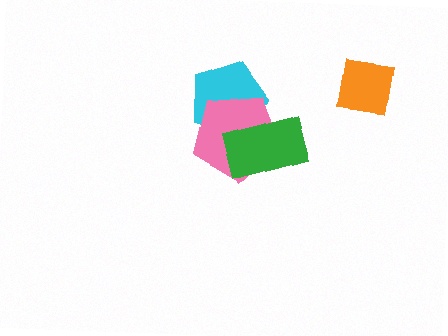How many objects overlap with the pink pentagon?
2 objects overlap with the pink pentagon.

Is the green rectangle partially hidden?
No, no other shape covers it.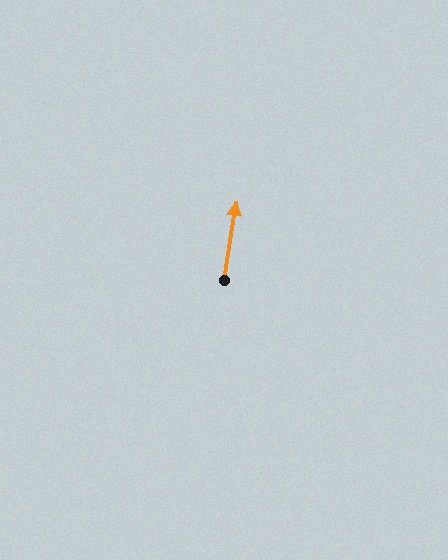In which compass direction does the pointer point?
North.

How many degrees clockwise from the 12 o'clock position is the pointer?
Approximately 9 degrees.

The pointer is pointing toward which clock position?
Roughly 12 o'clock.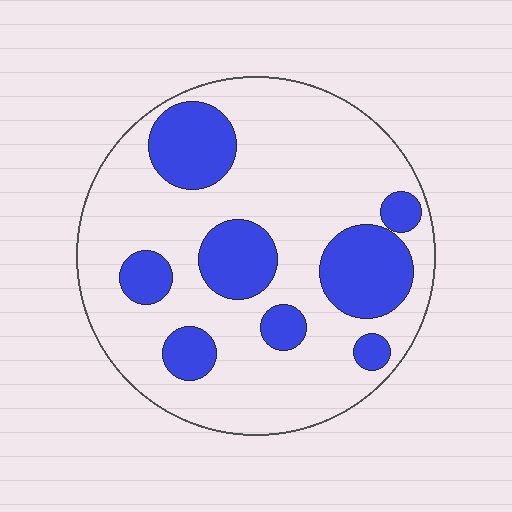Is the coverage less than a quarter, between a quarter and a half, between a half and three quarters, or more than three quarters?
Between a quarter and a half.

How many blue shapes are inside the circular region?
8.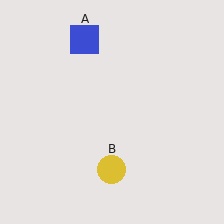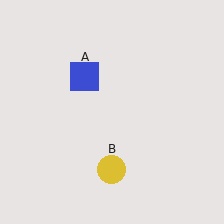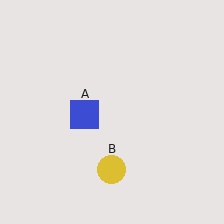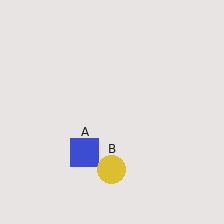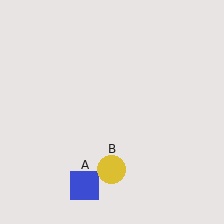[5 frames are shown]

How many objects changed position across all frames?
1 object changed position: blue square (object A).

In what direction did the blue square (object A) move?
The blue square (object A) moved down.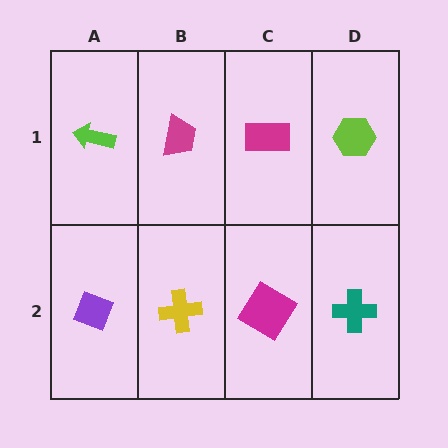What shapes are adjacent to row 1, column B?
A yellow cross (row 2, column B), a lime arrow (row 1, column A), a magenta rectangle (row 1, column C).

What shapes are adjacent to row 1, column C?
A magenta diamond (row 2, column C), a magenta trapezoid (row 1, column B), a lime hexagon (row 1, column D).